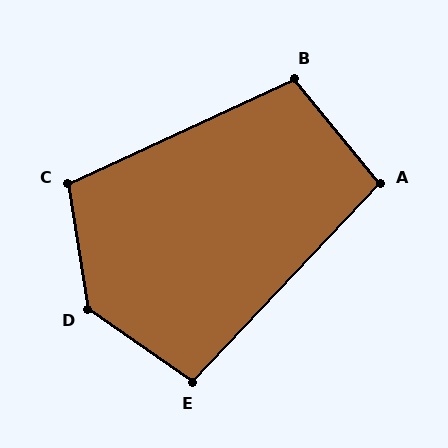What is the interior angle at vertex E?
Approximately 99 degrees (obtuse).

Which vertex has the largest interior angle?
D, at approximately 133 degrees.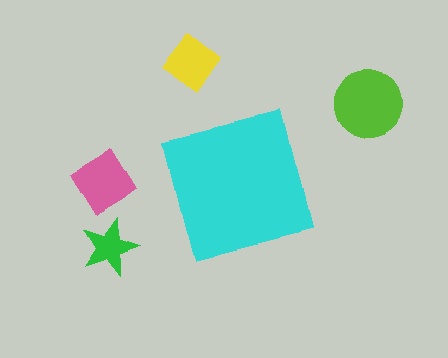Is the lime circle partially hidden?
No, the lime circle is fully visible.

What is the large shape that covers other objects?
A cyan square.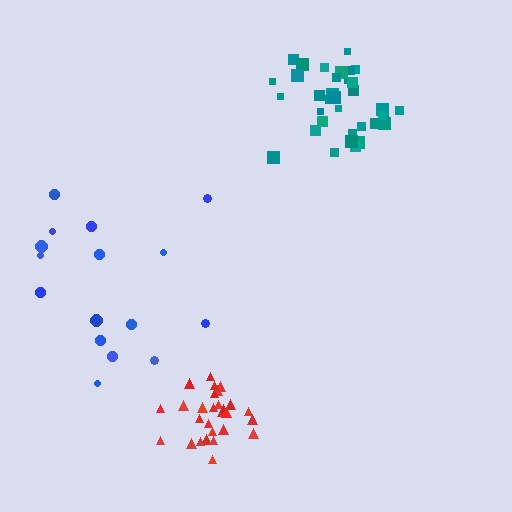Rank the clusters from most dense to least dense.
red, teal, blue.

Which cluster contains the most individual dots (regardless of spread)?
Teal (35).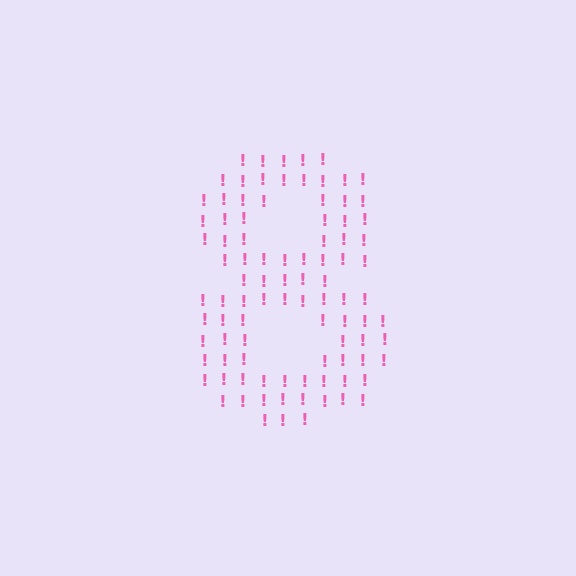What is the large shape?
The large shape is the digit 8.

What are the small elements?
The small elements are exclamation marks.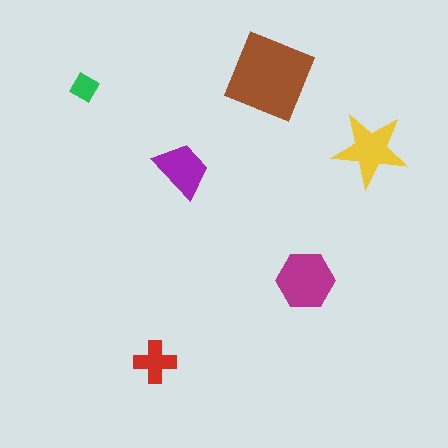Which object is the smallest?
The green diamond.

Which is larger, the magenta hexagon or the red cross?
The magenta hexagon.